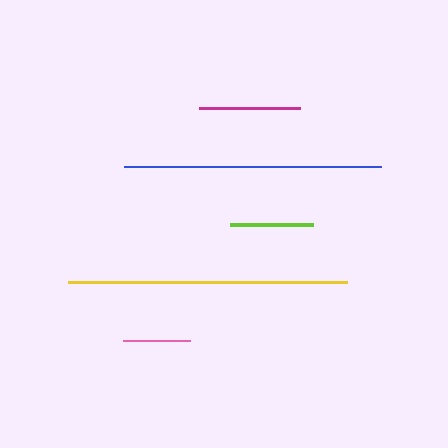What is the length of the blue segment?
The blue segment is approximately 257 pixels long.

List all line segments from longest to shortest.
From longest to shortest: yellow, blue, magenta, lime, pink.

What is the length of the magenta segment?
The magenta segment is approximately 101 pixels long.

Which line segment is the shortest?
The pink line is the shortest at approximately 67 pixels.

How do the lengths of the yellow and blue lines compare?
The yellow and blue lines are approximately the same length.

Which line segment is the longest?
The yellow line is the longest at approximately 279 pixels.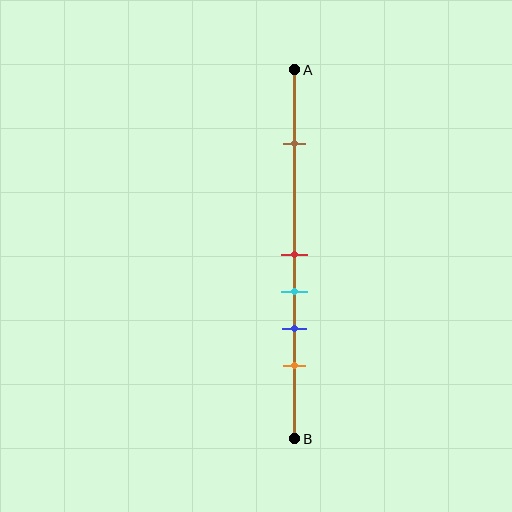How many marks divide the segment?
There are 5 marks dividing the segment.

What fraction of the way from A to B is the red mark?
The red mark is approximately 50% (0.5) of the way from A to B.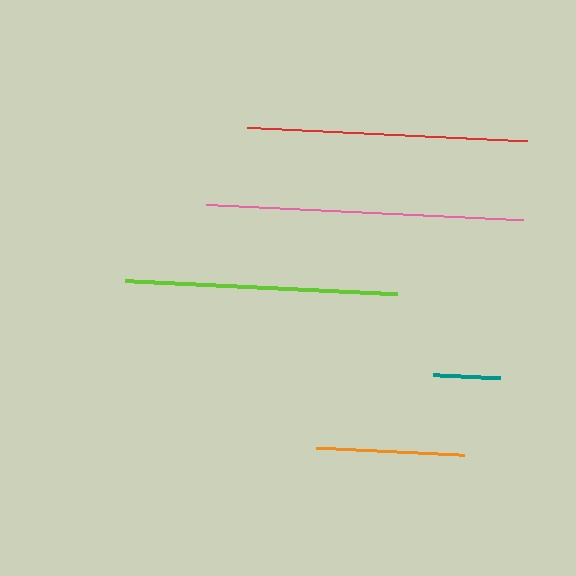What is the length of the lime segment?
The lime segment is approximately 272 pixels long.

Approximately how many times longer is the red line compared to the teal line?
The red line is approximately 4.2 times the length of the teal line.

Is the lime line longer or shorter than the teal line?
The lime line is longer than the teal line.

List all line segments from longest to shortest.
From longest to shortest: pink, red, lime, orange, teal.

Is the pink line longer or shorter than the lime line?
The pink line is longer than the lime line.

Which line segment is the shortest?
The teal line is the shortest at approximately 67 pixels.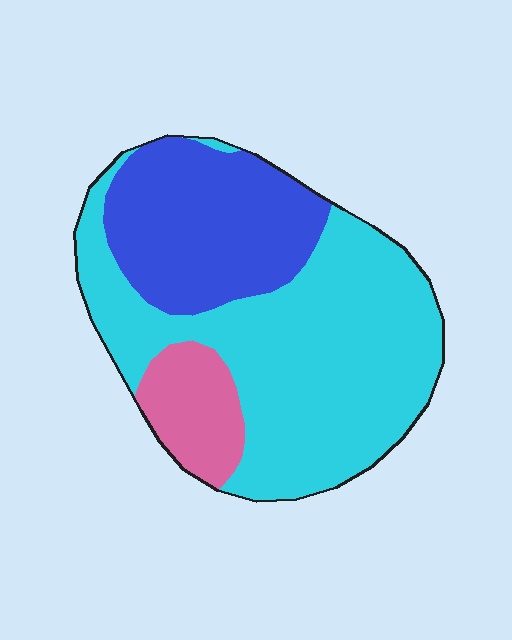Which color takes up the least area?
Pink, at roughly 10%.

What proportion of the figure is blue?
Blue covers 30% of the figure.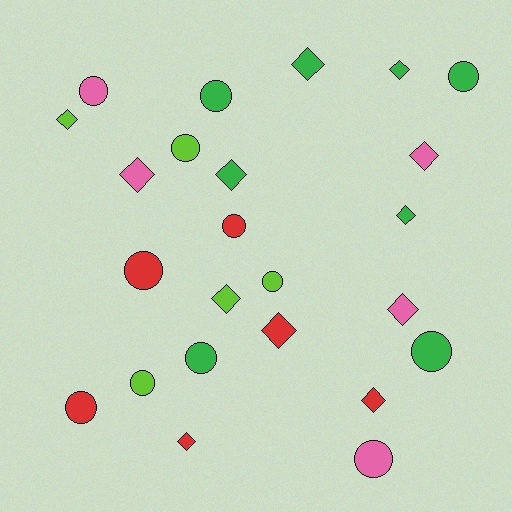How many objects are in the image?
There are 24 objects.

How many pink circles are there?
There are 2 pink circles.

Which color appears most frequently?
Green, with 8 objects.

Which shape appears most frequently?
Circle, with 12 objects.